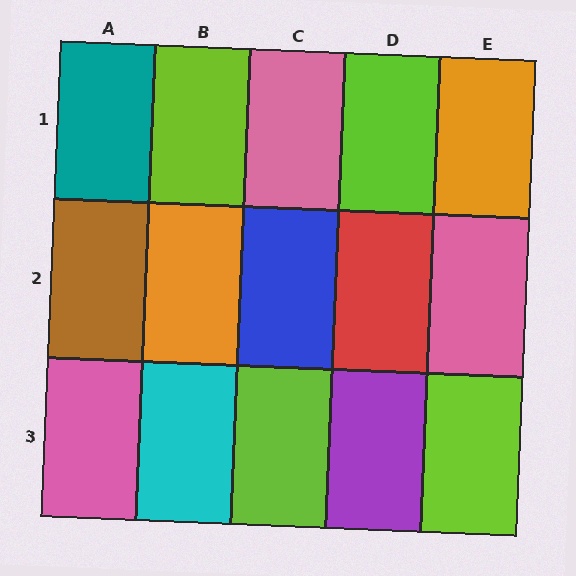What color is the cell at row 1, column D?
Lime.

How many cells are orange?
2 cells are orange.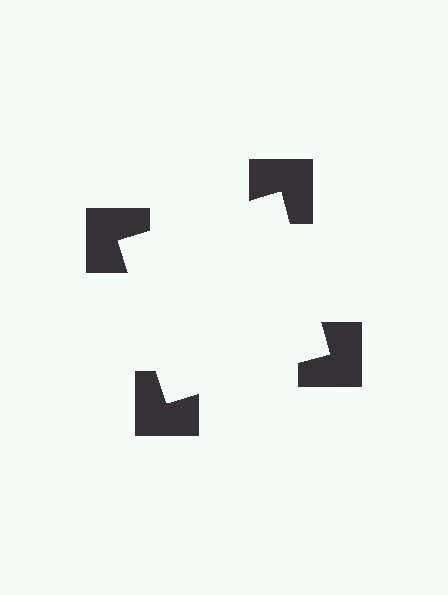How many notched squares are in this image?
There are 4 — one at each vertex of the illusory square.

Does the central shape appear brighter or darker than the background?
It typically appears slightly brighter than the background, even though no actual brightness change is drawn.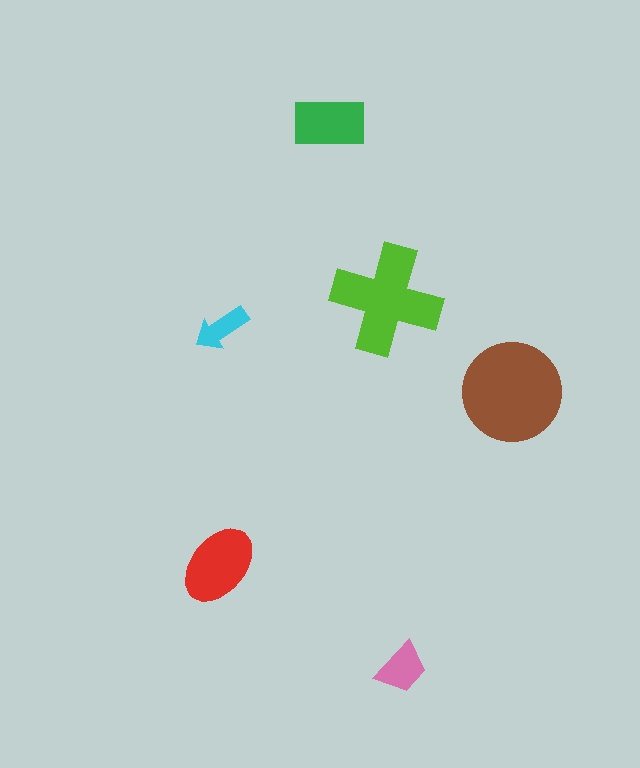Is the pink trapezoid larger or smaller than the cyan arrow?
Larger.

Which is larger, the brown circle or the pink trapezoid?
The brown circle.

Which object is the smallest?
The cyan arrow.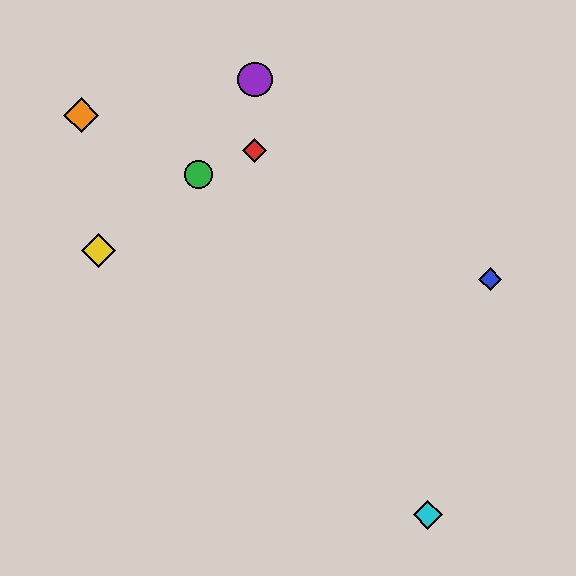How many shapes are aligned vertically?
2 shapes (the red diamond, the purple circle) are aligned vertically.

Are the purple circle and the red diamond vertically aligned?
Yes, both are at x≈255.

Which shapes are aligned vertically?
The red diamond, the purple circle are aligned vertically.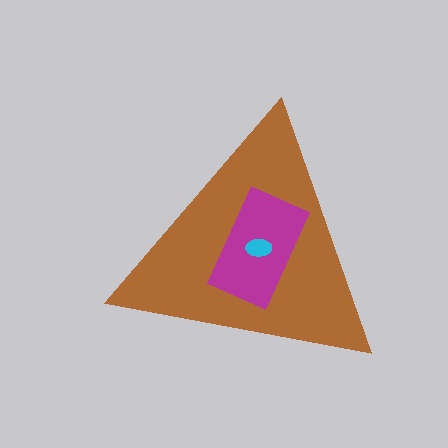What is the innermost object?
The cyan ellipse.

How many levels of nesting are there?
3.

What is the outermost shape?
The brown triangle.